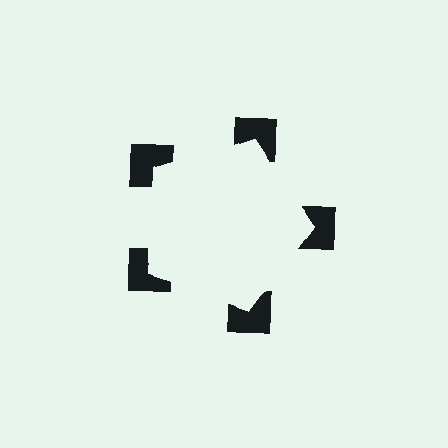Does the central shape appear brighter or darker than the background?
It typically appears slightly brighter than the background, even though no actual brightness change is drawn.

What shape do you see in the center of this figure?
An illusory pentagon — its edges are inferred from the aligned wedge cuts in the notched squares, not physically drawn.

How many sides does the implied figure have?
5 sides.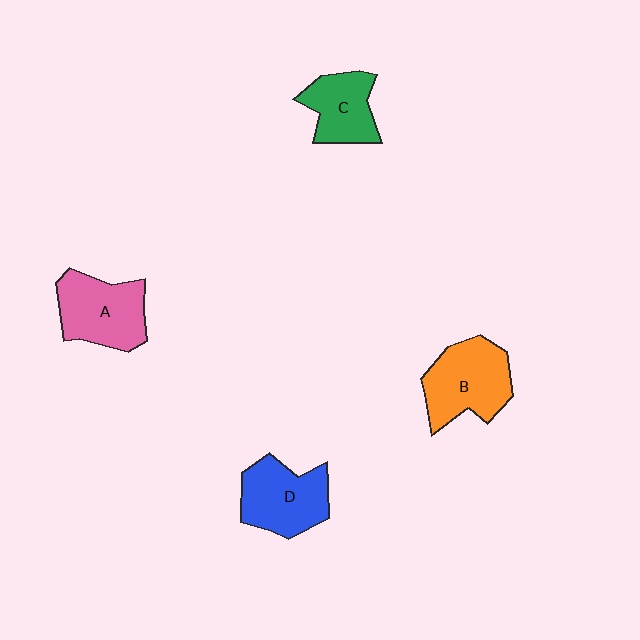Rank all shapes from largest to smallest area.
From largest to smallest: B (orange), A (pink), D (blue), C (green).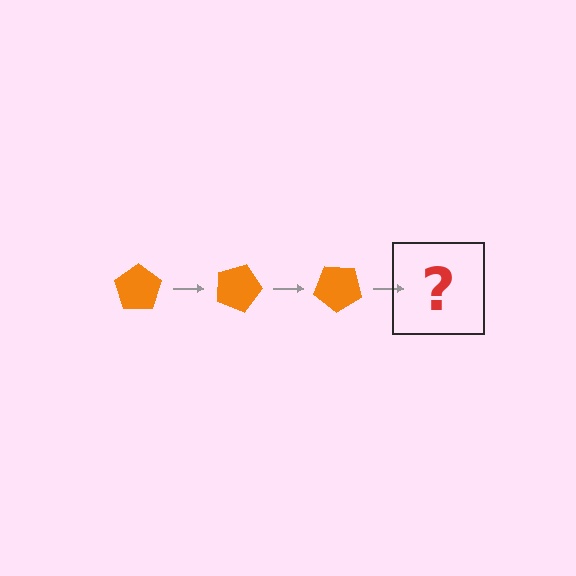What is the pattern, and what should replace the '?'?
The pattern is that the pentagon rotates 20 degrees each step. The '?' should be an orange pentagon rotated 60 degrees.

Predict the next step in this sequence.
The next step is an orange pentagon rotated 60 degrees.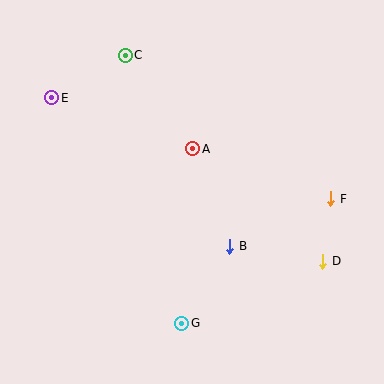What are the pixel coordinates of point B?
Point B is at (230, 246).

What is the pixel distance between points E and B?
The distance between E and B is 231 pixels.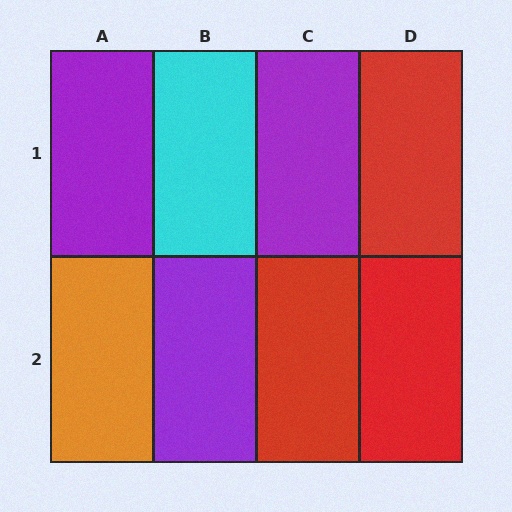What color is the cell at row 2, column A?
Orange.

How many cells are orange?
1 cell is orange.